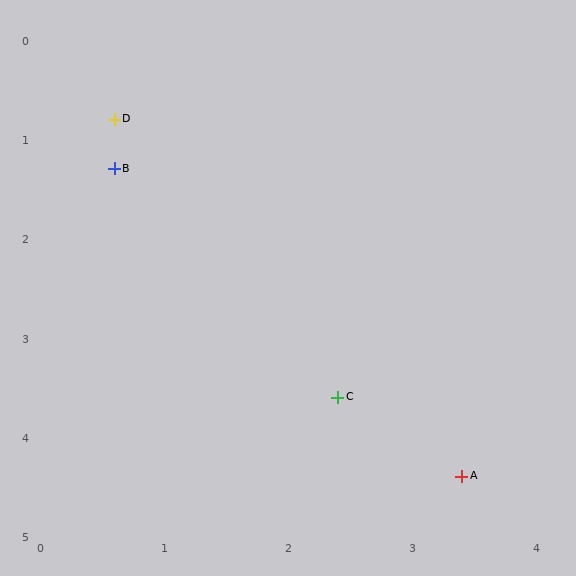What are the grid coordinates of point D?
Point D is at approximately (0.6, 0.8).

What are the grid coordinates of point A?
Point A is at approximately (3.4, 4.4).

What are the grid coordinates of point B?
Point B is at approximately (0.6, 1.3).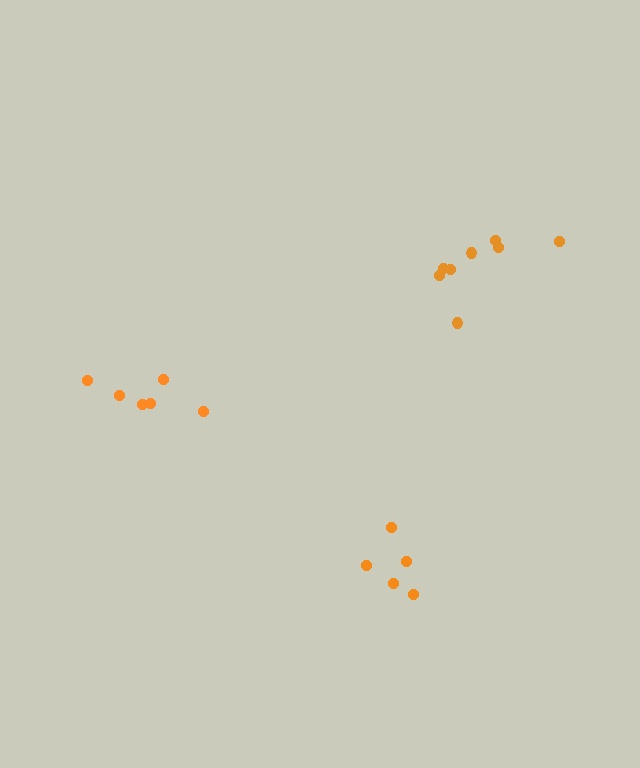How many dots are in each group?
Group 1: 5 dots, Group 2: 6 dots, Group 3: 8 dots (19 total).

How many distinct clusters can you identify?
There are 3 distinct clusters.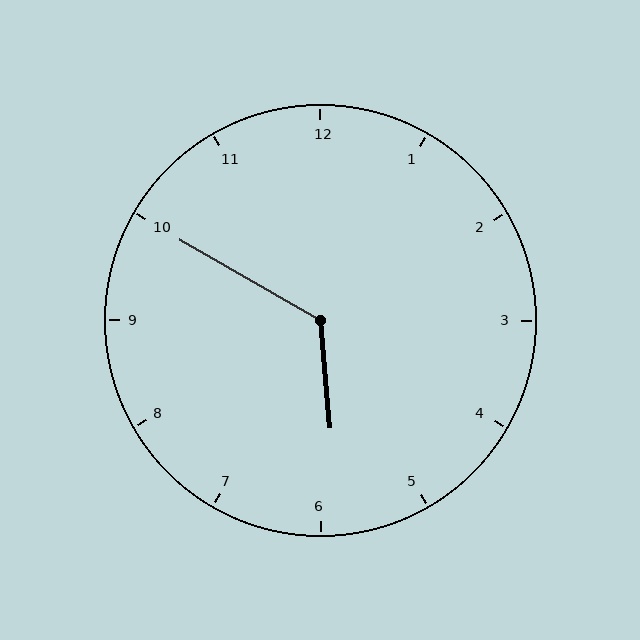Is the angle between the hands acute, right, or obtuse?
It is obtuse.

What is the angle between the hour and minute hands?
Approximately 125 degrees.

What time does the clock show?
5:50.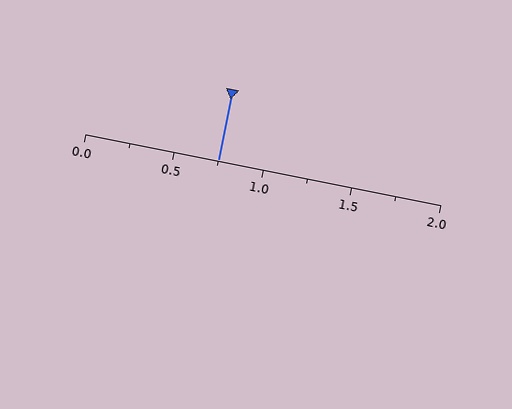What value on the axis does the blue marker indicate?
The marker indicates approximately 0.75.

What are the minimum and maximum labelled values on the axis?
The axis runs from 0.0 to 2.0.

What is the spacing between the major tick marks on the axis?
The major ticks are spaced 0.5 apart.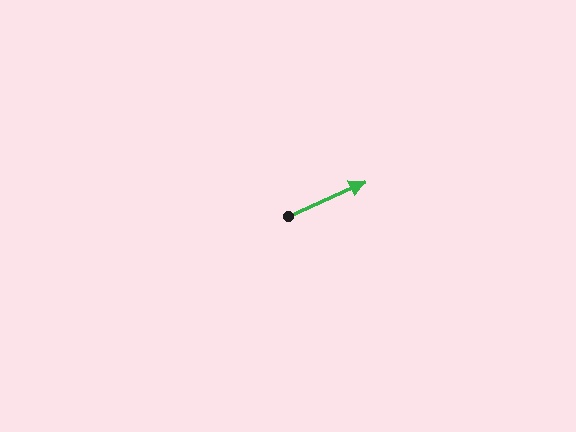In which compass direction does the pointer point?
Northeast.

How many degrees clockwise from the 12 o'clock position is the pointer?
Approximately 66 degrees.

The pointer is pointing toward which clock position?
Roughly 2 o'clock.